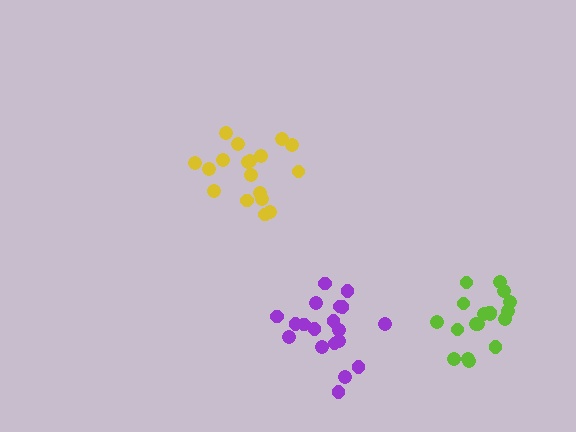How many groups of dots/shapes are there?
There are 3 groups.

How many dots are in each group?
Group 1: 19 dots, Group 2: 18 dots, Group 3: 18 dots (55 total).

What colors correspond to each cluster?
The clusters are colored: purple, lime, yellow.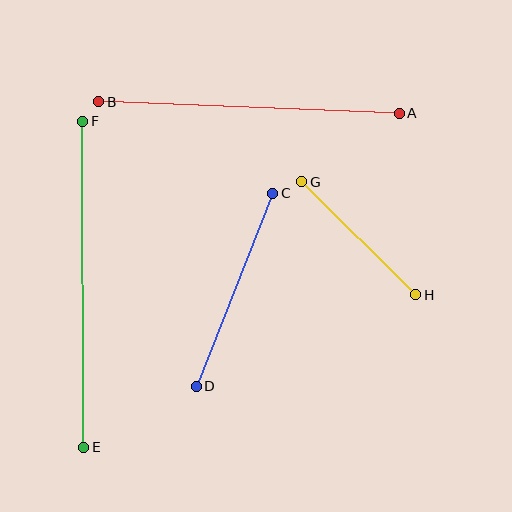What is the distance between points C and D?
The distance is approximately 207 pixels.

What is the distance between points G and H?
The distance is approximately 160 pixels.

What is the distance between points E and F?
The distance is approximately 326 pixels.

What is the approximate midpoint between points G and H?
The midpoint is at approximately (359, 238) pixels.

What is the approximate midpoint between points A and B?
The midpoint is at approximately (249, 108) pixels.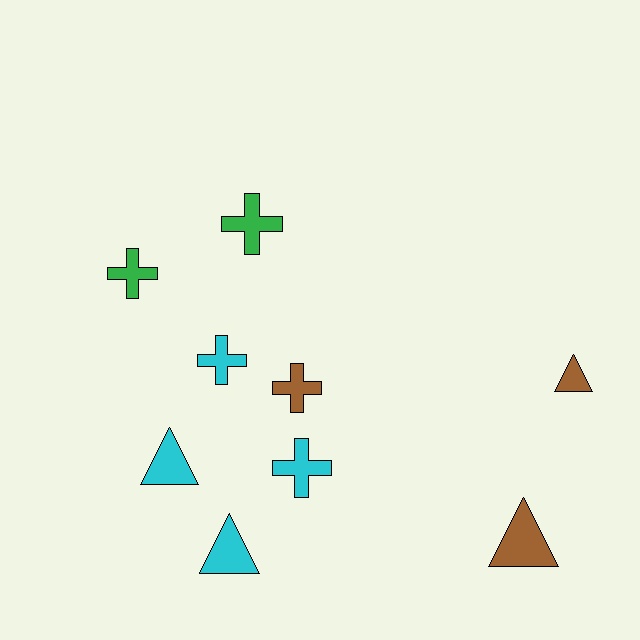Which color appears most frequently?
Cyan, with 4 objects.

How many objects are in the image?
There are 9 objects.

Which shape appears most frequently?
Cross, with 5 objects.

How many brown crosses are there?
There is 1 brown cross.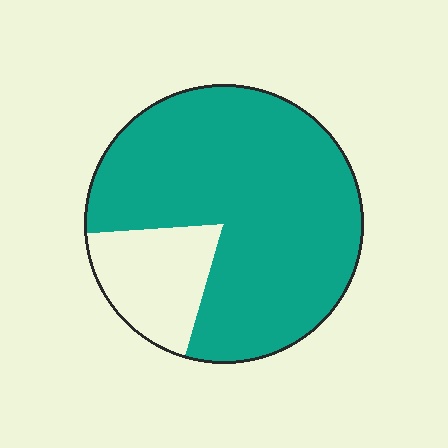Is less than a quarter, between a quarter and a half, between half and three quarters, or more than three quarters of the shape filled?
More than three quarters.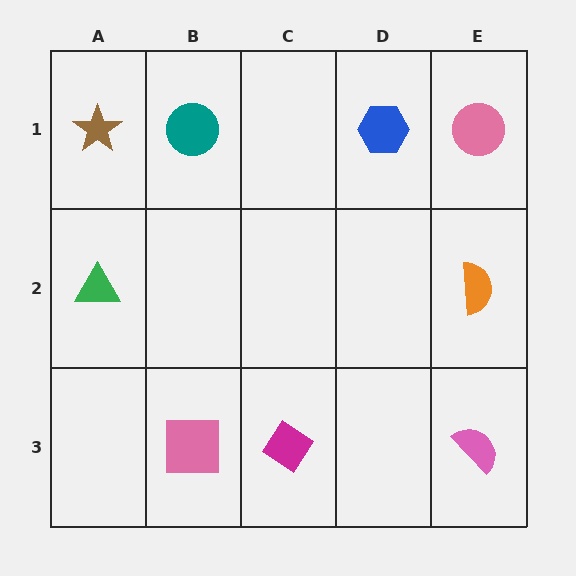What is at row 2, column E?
An orange semicircle.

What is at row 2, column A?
A green triangle.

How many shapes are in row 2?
2 shapes.